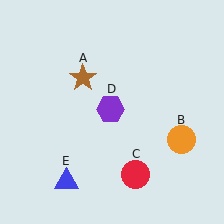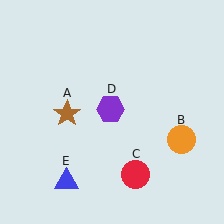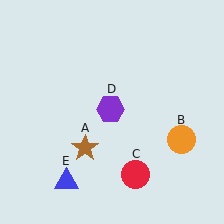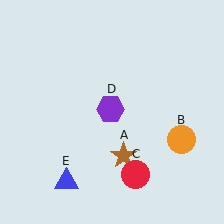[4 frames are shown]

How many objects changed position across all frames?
1 object changed position: brown star (object A).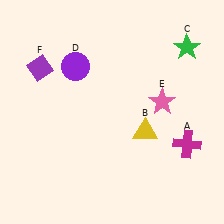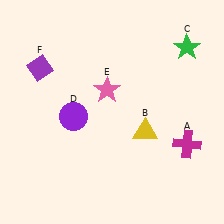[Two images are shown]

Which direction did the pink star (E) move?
The pink star (E) moved left.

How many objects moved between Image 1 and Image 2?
2 objects moved between the two images.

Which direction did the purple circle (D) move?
The purple circle (D) moved down.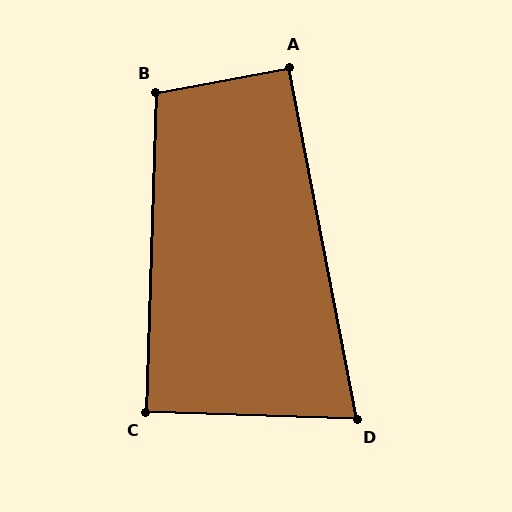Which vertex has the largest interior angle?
B, at approximately 103 degrees.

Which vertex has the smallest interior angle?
D, at approximately 77 degrees.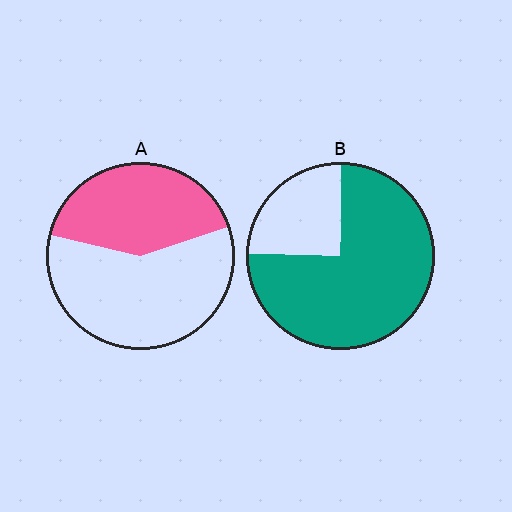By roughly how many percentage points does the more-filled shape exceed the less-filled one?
By roughly 35 percentage points (B over A).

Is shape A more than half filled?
No.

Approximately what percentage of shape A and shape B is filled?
A is approximately 40% and B is approximately 75%.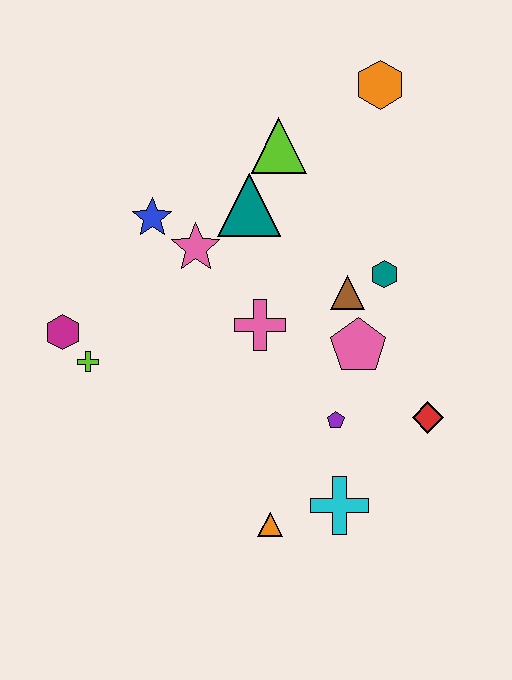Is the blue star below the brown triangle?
No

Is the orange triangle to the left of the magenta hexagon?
No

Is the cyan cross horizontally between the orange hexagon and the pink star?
Yes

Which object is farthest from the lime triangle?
The orange triangle is farthest from the lime triangle.